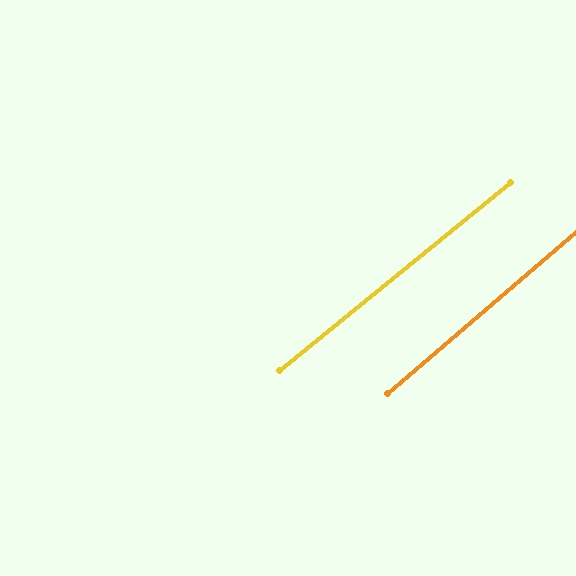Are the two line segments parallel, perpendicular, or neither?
Parallel — their directions differ by only 1.4°.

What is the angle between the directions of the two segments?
Approximately 1 degree.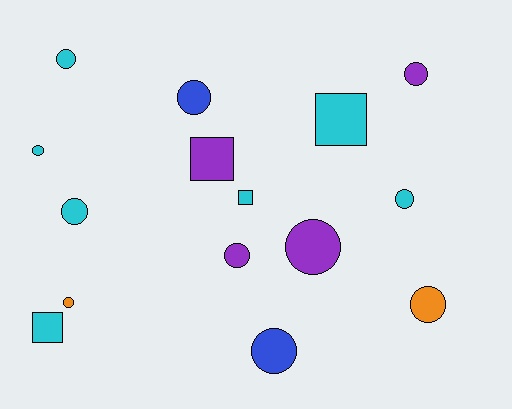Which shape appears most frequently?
Circle, with 11 objects.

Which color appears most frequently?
Cyan, with 7 objects.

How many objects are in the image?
There are 15 objects.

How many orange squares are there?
There are no orange squares.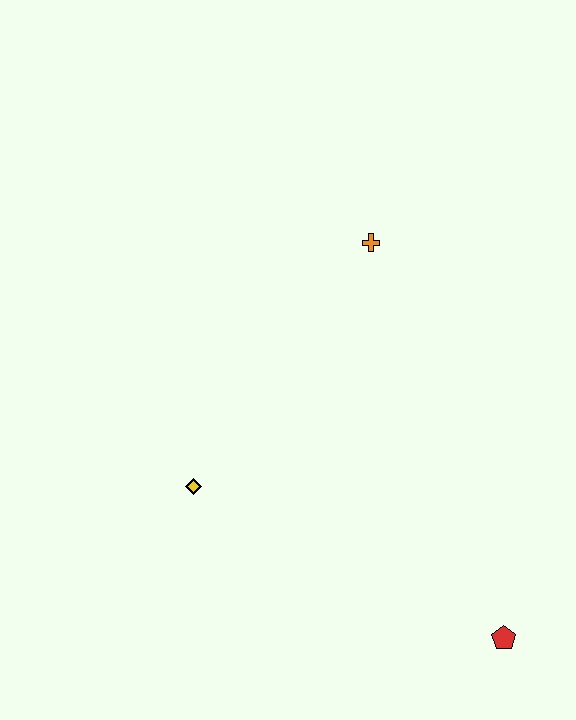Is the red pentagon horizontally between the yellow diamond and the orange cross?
No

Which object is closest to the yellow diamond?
The orange cross is closest to the yellow diamond.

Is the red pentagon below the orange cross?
Yes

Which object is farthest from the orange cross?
The red pentagon is farthest from the orange cross.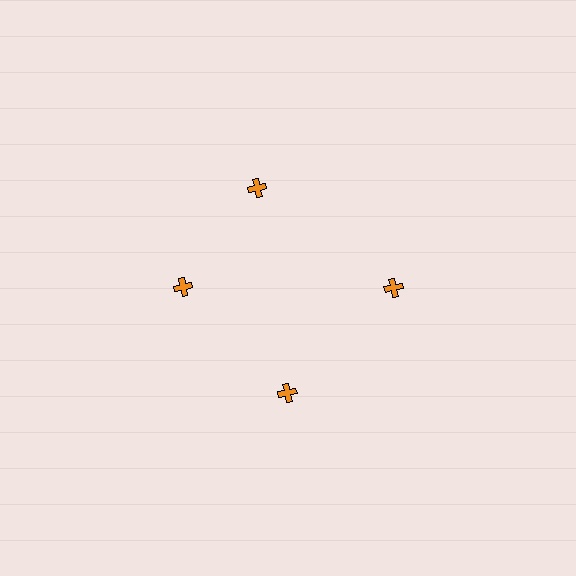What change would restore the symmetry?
The symmetry would be restored by rotating it back into even spacing with its neighbors so that all 4 crosses sit at equal angles and equal distance from the center.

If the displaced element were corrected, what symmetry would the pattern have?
It would have 4-fold rotational symmetry — the pattern would map onto itself every 90 degrees.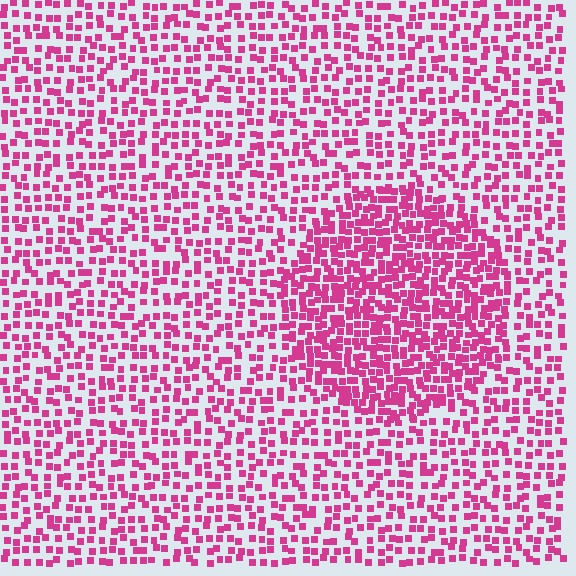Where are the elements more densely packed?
The elements are more densely packed inside the circle boundary.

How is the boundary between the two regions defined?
The boundary is defined by a change in element density (approximately 1.9x ratio). All elements are the same color, size, and shape.